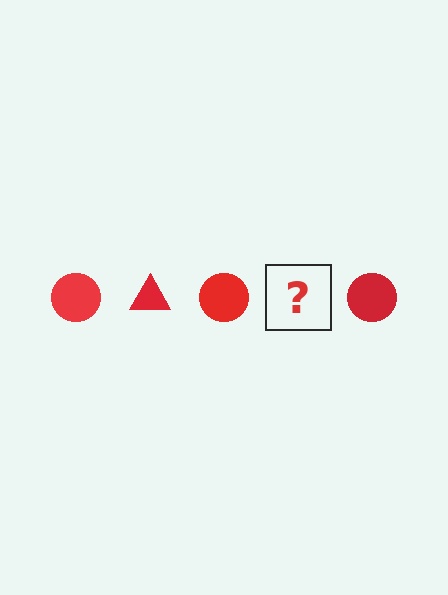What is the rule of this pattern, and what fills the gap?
The rule is that the pattern cycles through circle, triangle shapes in red. The gap should be filled with a red triangle.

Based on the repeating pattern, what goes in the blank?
The blank should be a red triangle.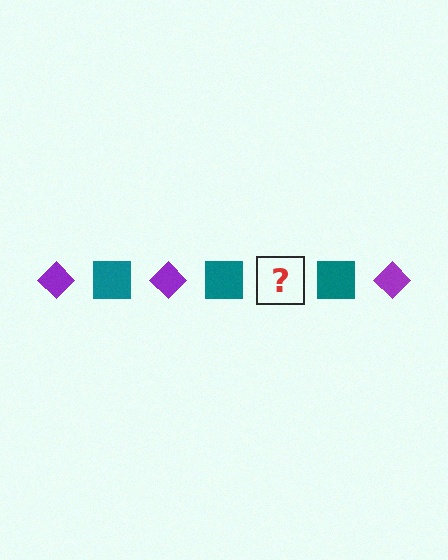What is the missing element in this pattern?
The missing element is a purple diamond.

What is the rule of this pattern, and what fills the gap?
The rule is that the pattern alternates between purple diamond and teal square. The gap should be filled with a purple diamond.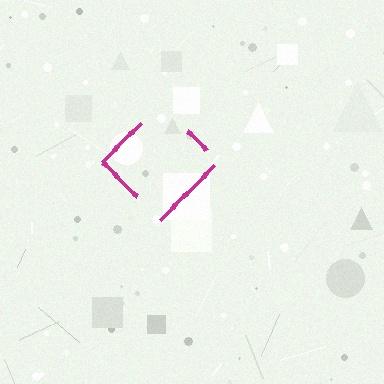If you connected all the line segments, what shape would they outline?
They would outline a diamond.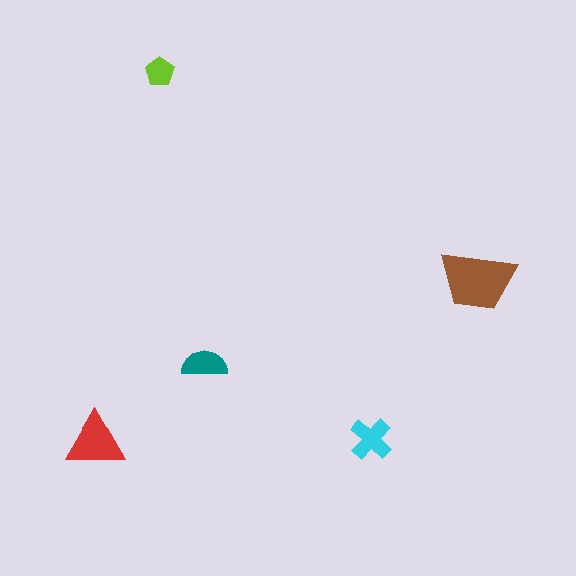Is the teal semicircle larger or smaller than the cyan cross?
Smaller.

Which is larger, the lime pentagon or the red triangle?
The red triangle.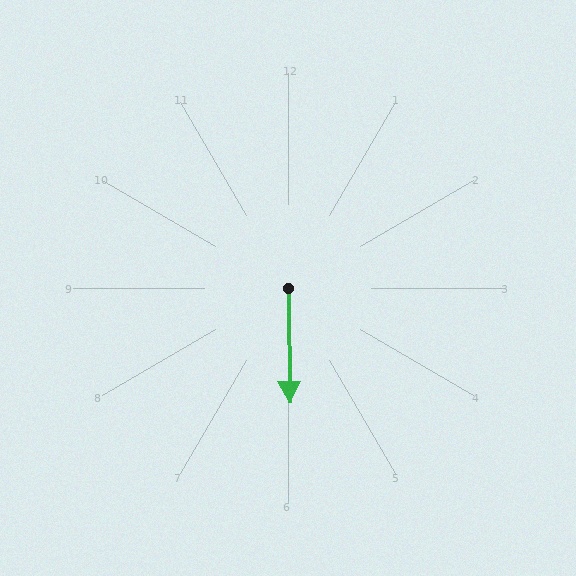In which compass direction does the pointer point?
South.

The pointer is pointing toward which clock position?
Roughly 6 o'clock.